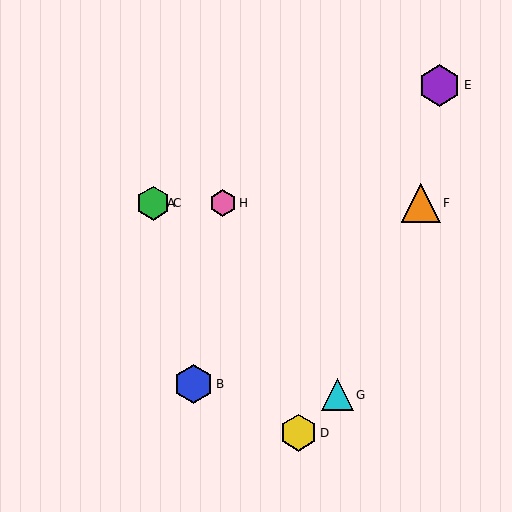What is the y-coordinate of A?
Object A is at y≈203.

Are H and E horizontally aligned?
No, H is at y≈203 and E is at y≈85.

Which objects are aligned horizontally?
Objects A, C, F, H are aligned horizontally.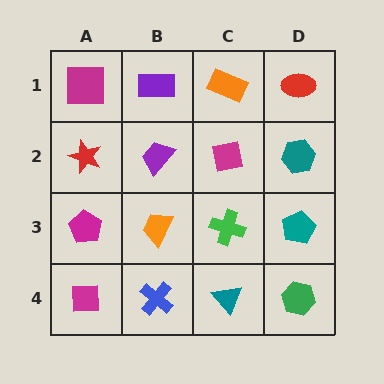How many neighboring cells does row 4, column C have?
3.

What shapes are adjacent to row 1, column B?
A purple trapezoid (row 2, column B), a magenta square (row 1, column A), an orange rectangle (row 1, column C).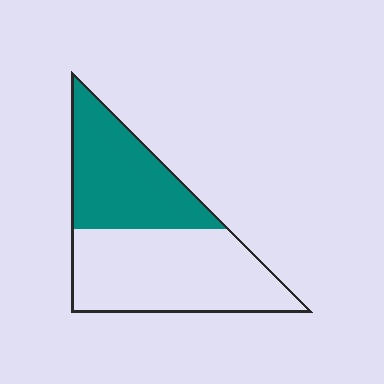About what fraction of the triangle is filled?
About two fifths (2/5).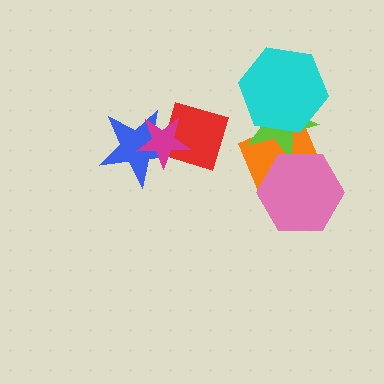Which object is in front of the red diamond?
The magenta star is in front of the red diamond.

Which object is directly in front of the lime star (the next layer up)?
The cyan hexagon is directly in front of the lime star.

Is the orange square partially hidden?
Yes, it is partially covered by another shape.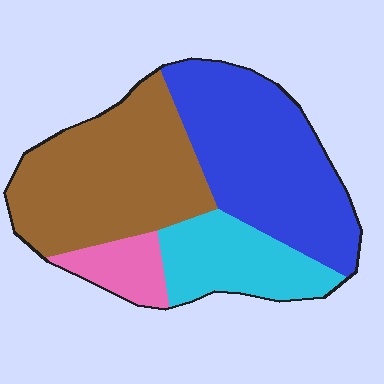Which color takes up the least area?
Pink, at roughly 10%.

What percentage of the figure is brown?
Brown covers around 35% of the figure.